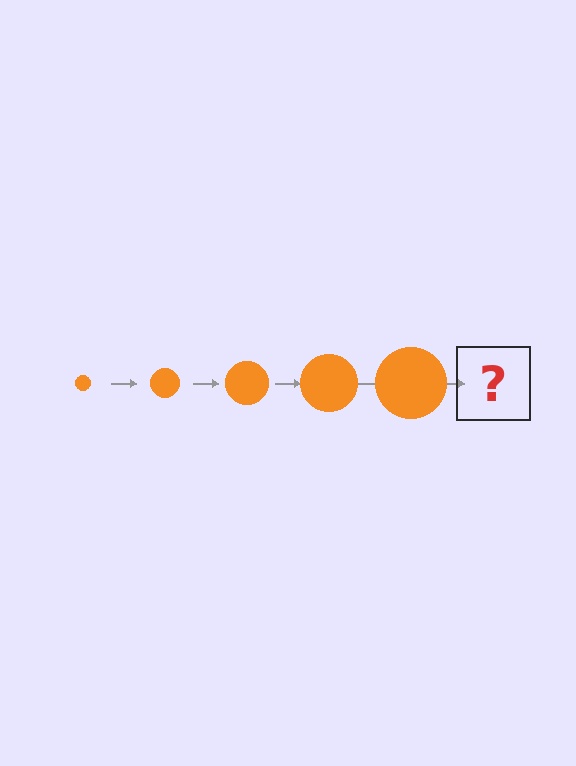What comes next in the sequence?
The next element should be an orange circle, larger than the previous one.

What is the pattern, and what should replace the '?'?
The pattern is that the circle gets progressively larger each step. The '?' should be an orange circle, larger than the previous one.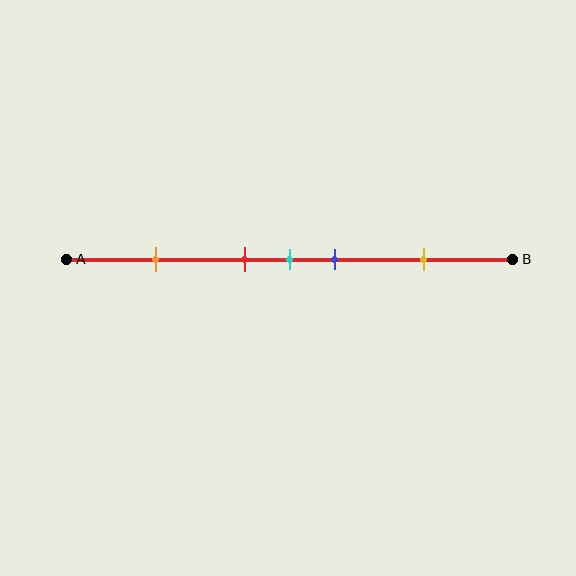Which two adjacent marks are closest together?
The red and cyan marks are the closest adjacent pair.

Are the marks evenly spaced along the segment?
No, the marks are not evenly spaced.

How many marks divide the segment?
There are 5 marks dividing the segment.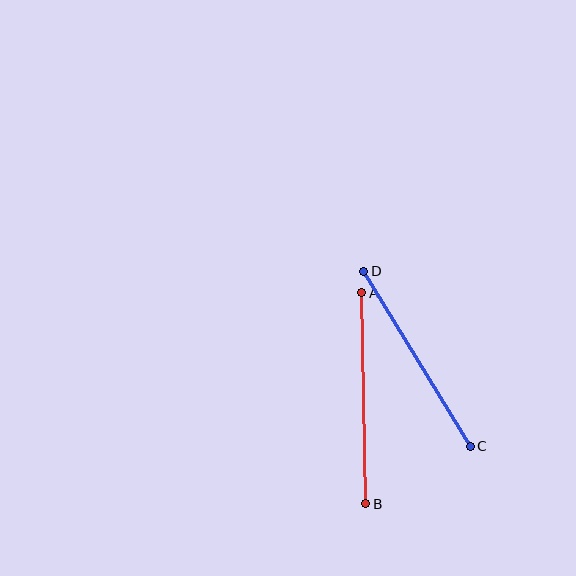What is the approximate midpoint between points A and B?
The midpoint is at approximately (364, 398) pixels.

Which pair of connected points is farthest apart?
Points A and B are farthest apart.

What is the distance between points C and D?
The distance is approximately 205 pixels.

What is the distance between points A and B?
The distance is approximately 211 pixels.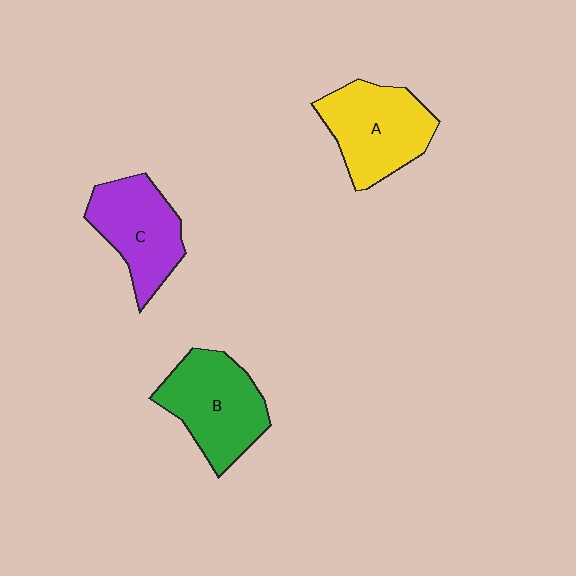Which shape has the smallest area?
Shape C (purple).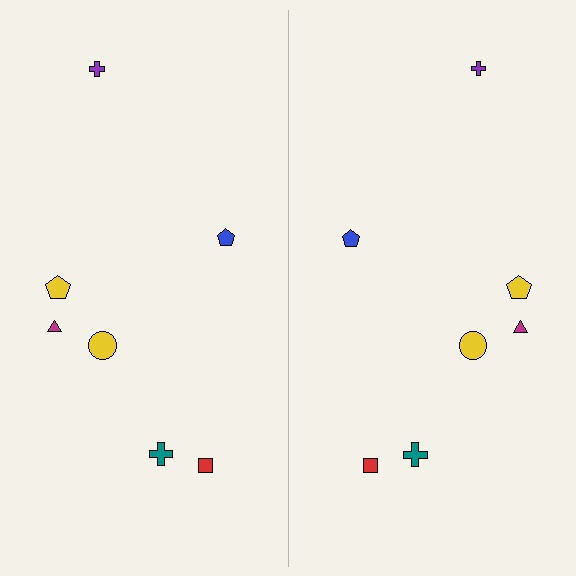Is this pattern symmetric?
Yes, this pattern has bilateral (reflection) symmetry.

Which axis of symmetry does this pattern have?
The pattern has a vertical axis of symmetry running through the center of the image.